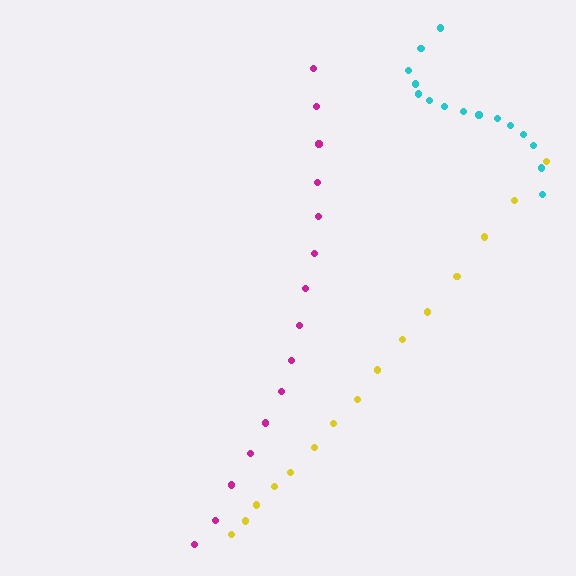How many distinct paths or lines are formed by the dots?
There are 3 distinct paths.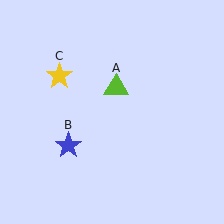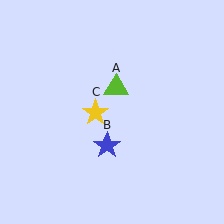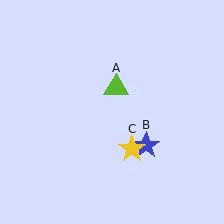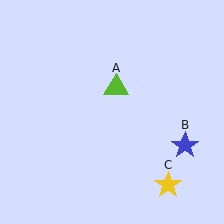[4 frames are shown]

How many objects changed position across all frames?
2 objects changed position: blue star (object B), yellow star (object C).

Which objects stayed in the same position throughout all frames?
Lime triangle (object A) remained stationary.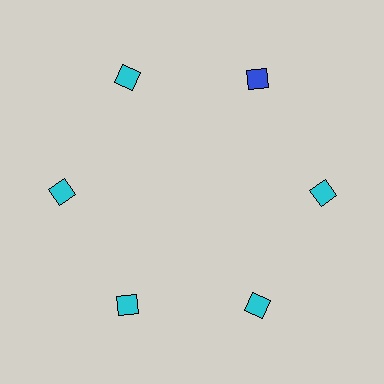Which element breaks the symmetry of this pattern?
The blue diamond at roughly the 1 o'clock position breaks the symmetry. All other shapes are cyan diamonds.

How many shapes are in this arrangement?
There are 6 shapes arranged in a ring pattern.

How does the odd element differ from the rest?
It has a different color: blue instead of cyan.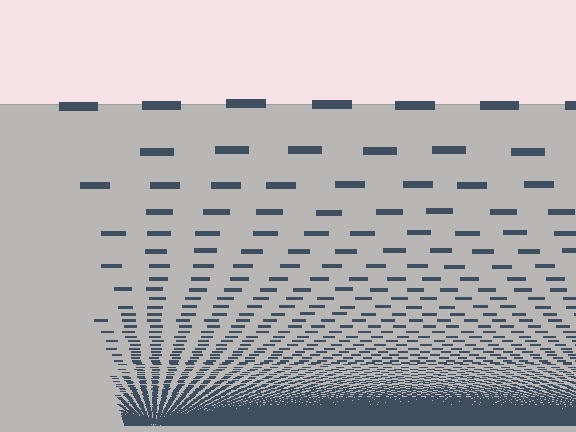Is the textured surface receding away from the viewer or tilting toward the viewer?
The surface appears to tilt toward the viewer. Texture elements get larger and sparser toward the top.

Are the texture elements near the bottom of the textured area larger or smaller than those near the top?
Smaller. The gradient is inverted — elements near the bottom are smaller and denser.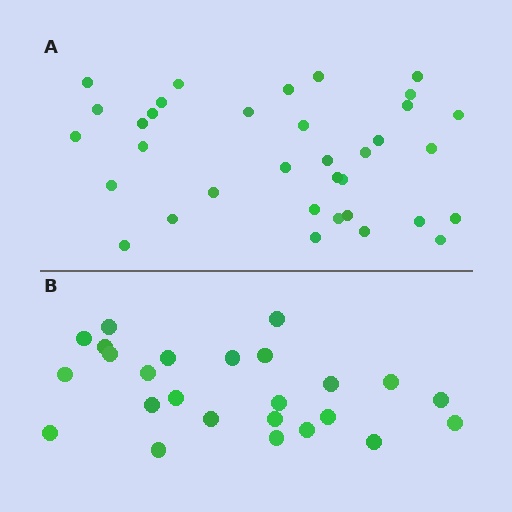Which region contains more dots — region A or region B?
Region A (the top region) has more dots.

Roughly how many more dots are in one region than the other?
Region A has roughly 10 or so more dots than region B.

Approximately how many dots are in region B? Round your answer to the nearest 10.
About 20 dots. (The exact count is 25, which rounds to 20.)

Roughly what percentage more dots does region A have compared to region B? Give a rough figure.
About 40% more.